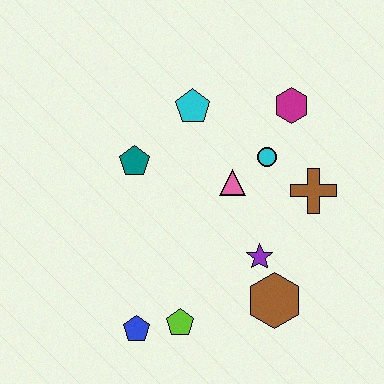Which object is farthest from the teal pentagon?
The brown hexagon is farthest from the teal pentagon.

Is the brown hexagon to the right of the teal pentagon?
Yes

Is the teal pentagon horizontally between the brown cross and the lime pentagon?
No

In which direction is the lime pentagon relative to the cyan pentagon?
The lime pentagon is below the cyan pentagon.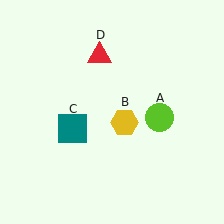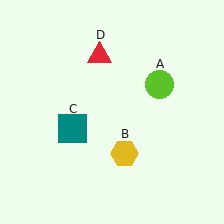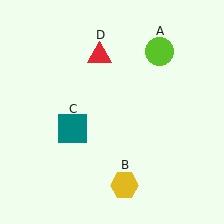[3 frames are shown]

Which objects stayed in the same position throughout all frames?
Teal square (object C) and red triangle (object D) remained stationary.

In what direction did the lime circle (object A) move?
The lime circle (object A) moved up.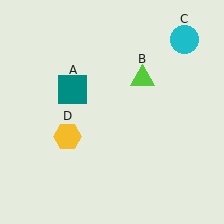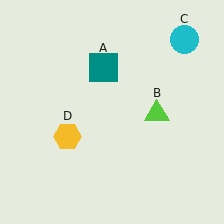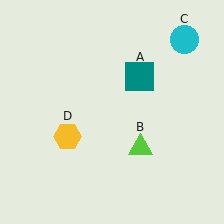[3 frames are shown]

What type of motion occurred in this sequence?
The teal square (object A), lime triangle (object B) rotated clockwise around the center of the scene.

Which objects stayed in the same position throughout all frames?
Cyan circle (object C) and yellow hexagon (object D) remained stationary.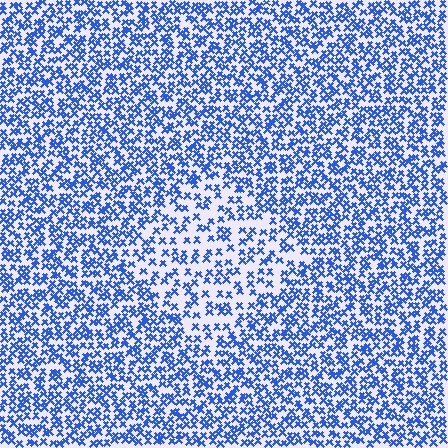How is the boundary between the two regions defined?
The boundary is defined by a change in element density (approximately 1.8x ratio). All elements are the same color, size, and shape.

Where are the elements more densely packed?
The elements are more densely packed outside the diamond boundary.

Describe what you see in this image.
The image contains small blue elements arranged at two different densities. A diamond-shaped region is visible where the elements are less densely packed than the surrounding area.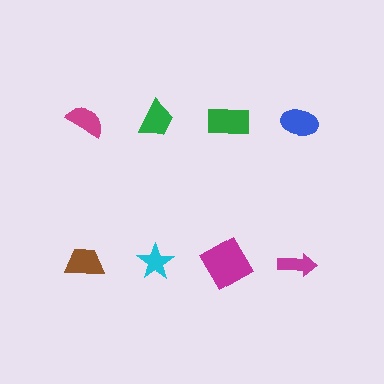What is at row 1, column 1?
A magenta semicircle.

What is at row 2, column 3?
A magenta diamond.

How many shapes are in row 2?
4 shapes.